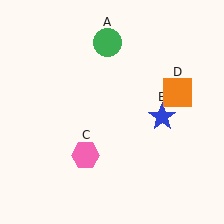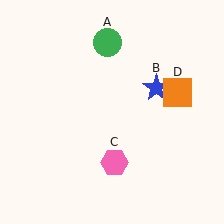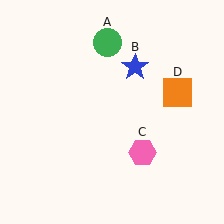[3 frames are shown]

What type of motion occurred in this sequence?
The blue star (object B), pink hexagon (object C) rotated counterclockwise around the center of the scene.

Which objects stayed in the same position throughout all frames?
Green circle (object A) and orange square (object D) remained stationary.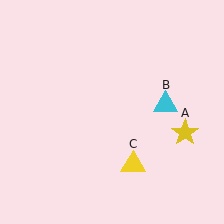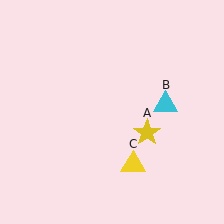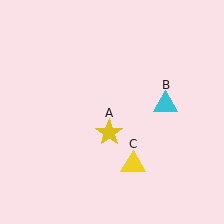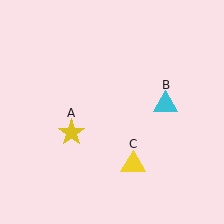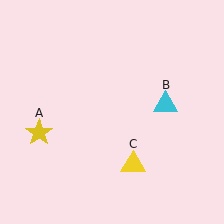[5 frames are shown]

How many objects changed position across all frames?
1 object changed position: yellow star (object A).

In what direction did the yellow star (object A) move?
The yellow star (object A) moved left.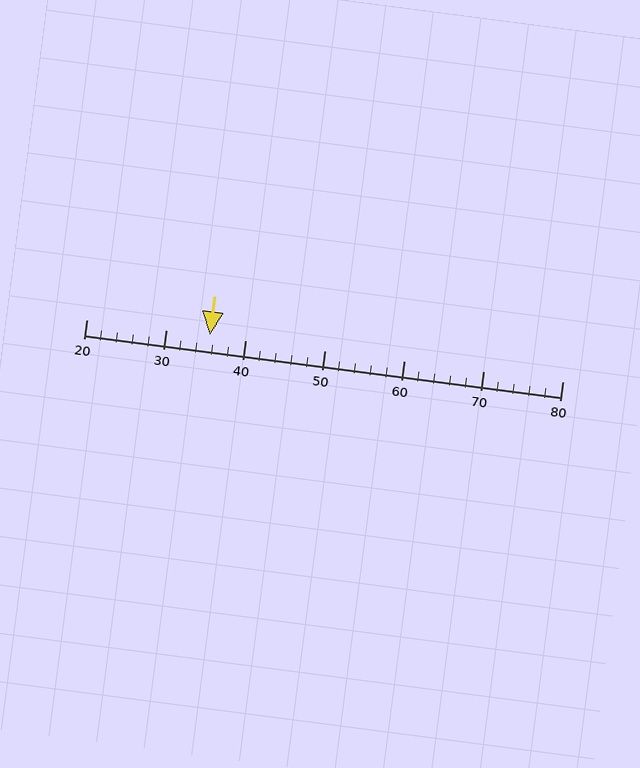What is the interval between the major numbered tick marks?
The major tick marks are spaced 10 units apart.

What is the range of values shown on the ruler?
The ruler shows values from 20 to 80.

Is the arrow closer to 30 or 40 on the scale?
The arrow is closer to 40.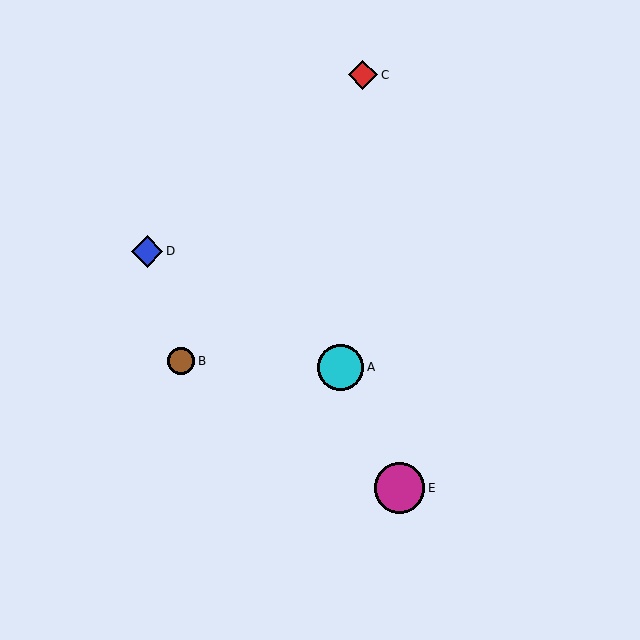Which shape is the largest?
The magenta circle (labeled E) is the largest.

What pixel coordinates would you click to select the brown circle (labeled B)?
Click at (181, 361) to select the brown circle B.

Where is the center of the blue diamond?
The center of the blue diamond is at (147, 251).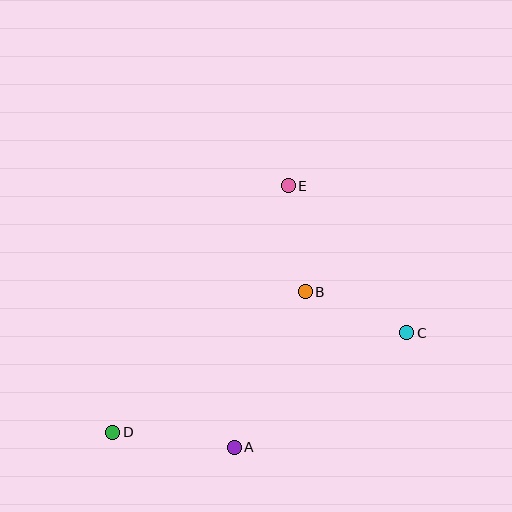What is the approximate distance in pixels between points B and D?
The distance between B and D is approximately 238 pixels.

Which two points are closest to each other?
Points B and E are closest to each other.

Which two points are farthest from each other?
Points C and D are farthest from each other.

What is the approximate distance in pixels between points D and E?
The distance between D and E is approximately 303 pixels.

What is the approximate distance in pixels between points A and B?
The distance between A and B is approximately 171 pixels.